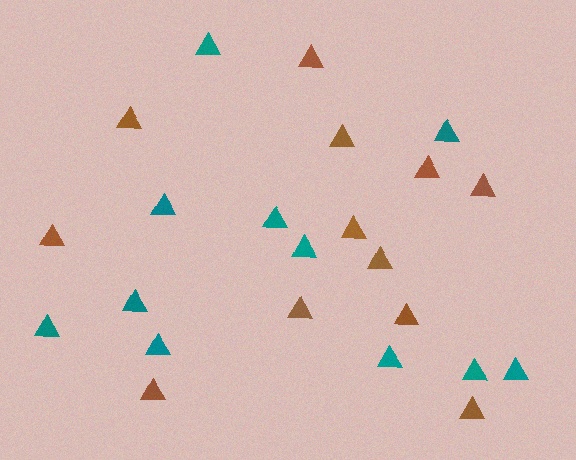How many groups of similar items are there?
There are 2 groups: one group of brown triangles (12) and one group of teal triangles (11).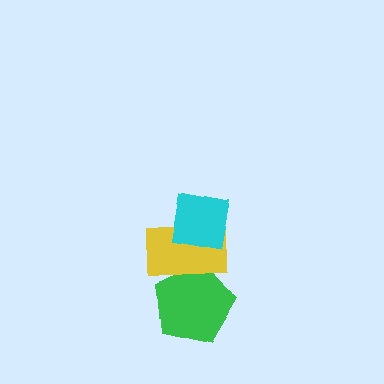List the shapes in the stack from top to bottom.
From top to bottom: the cyan square, the yellow rectangle, the green pentagon.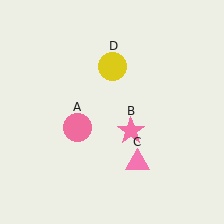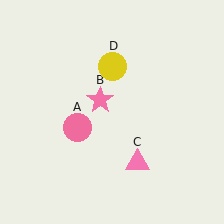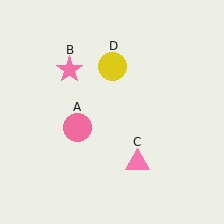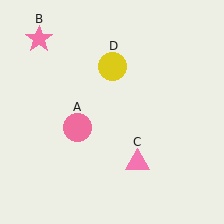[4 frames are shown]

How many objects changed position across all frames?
1 object changed position: pink star (object B).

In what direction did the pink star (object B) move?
The pink star (object B) moved up and to the left.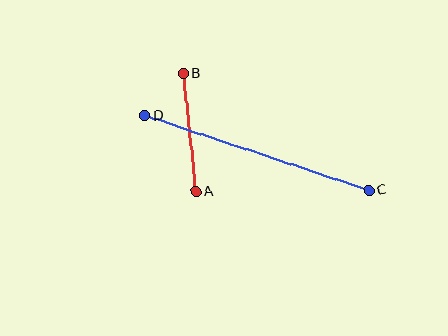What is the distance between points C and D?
The distance is approximately 236 pixels.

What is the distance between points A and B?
The distance is approximately 119 pixels.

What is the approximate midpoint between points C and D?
The midpoint is at approximately (257, 153) pixels.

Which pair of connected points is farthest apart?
Points C and D are farthest apart.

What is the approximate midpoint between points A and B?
The midpoint is at approximately (189, 132) pixels.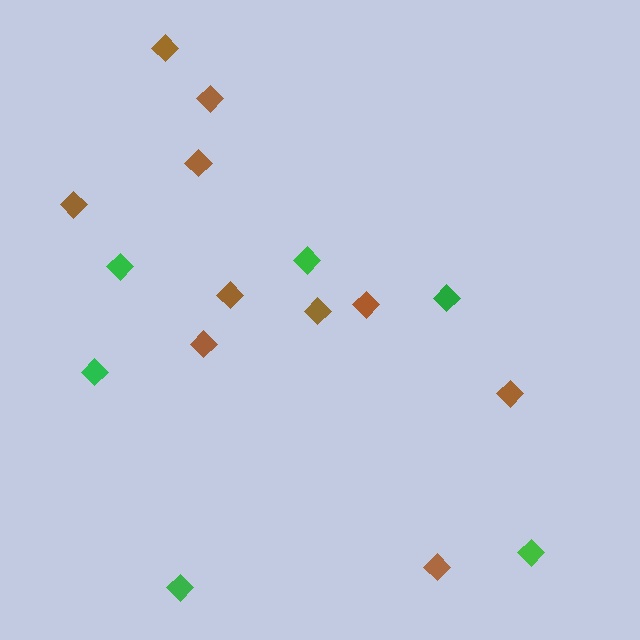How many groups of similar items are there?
There are 2 groups: one group of green diamonds (6) and one group of brown diamonds (10).